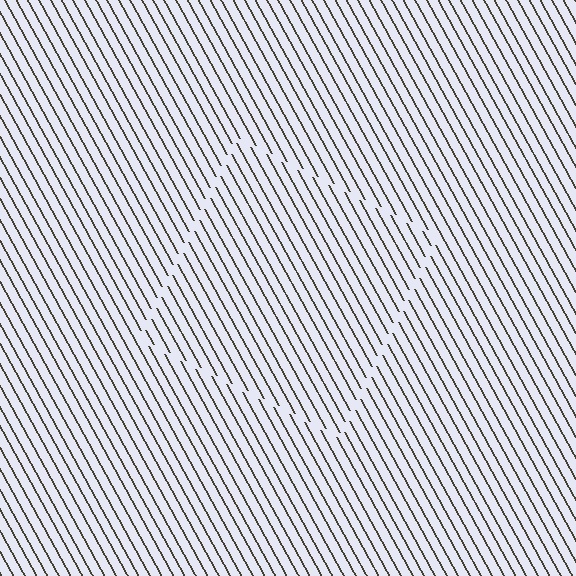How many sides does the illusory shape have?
4 sides — the line-ends trace a square.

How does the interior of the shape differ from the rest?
The interior of the shape contains the same grating, shifted by half a period — the contour is defined by the phase discontinuity where line-ends from the inner and outer gratings abut.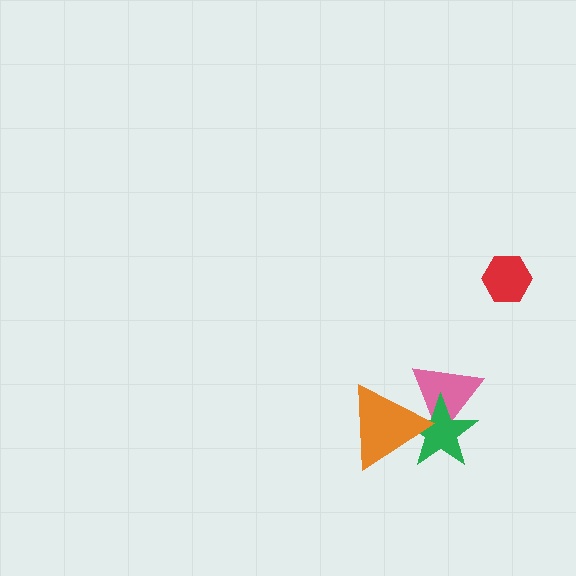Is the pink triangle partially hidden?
Yes, it is partially covered by another shape.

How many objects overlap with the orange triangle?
2 objects overlap with the orange triangle.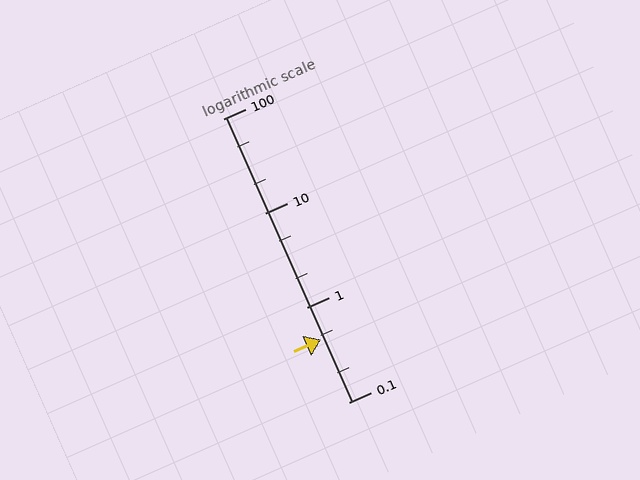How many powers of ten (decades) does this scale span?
The scale spans 3 decades, from 0.1 to 100.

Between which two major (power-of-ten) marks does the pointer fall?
The pointer is between 0.1 and 1.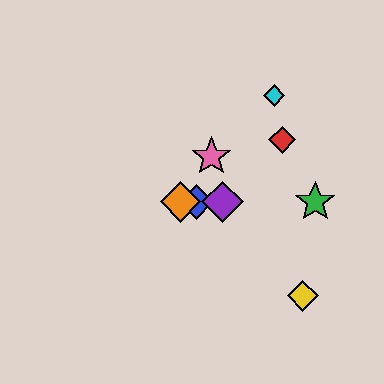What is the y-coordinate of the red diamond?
The red diamond is at y≈140.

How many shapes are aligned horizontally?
4 shapes (the blue diamond, the green star, the purple diamond, the orange diamond) are aligned horizontally.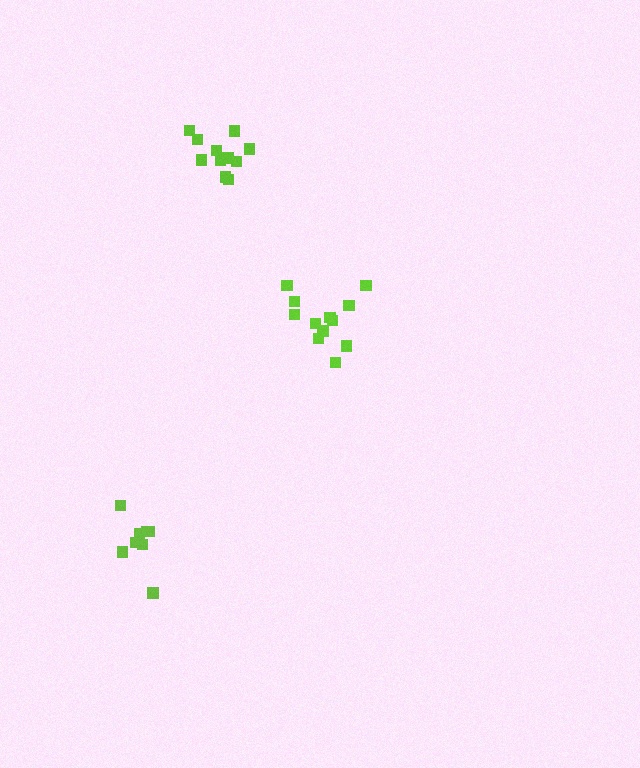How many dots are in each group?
Group 1: 12 dots, Group 2: 8 dots, Group 3: 12 dots (32 total).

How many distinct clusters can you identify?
There are 3 distinct clusters.